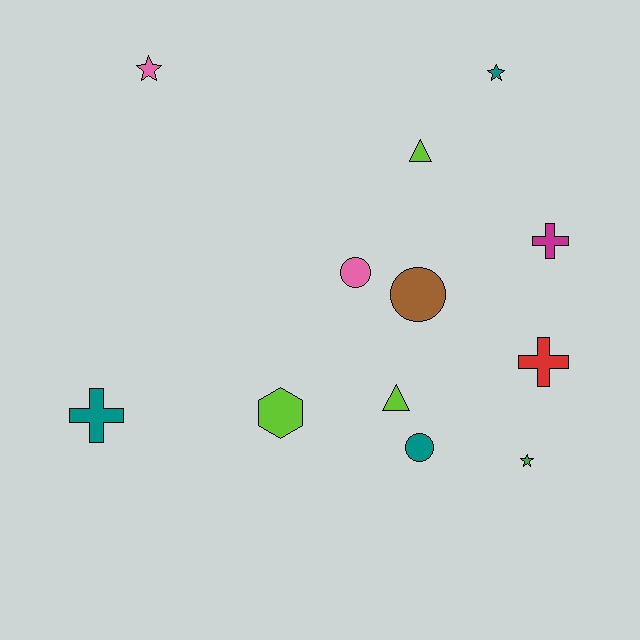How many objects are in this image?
There are 12 objects.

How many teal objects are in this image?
There are 3 teal objects.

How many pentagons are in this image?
There are no pentagons.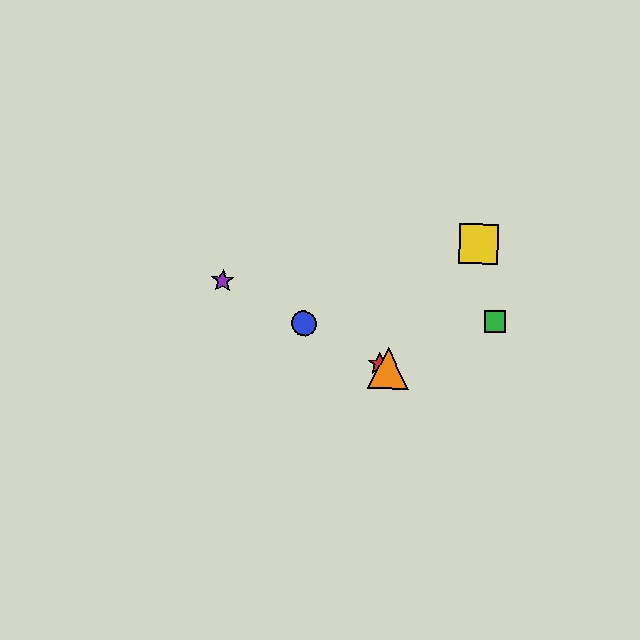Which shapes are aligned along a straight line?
The red star, the blue circle, the purple star, the orange triangle are aligned along a straight line.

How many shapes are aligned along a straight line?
4 shapes (the red star, the blue circle, the purple star, the orange triangle) are aligned along a straight line.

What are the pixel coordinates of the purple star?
The purple star is at (223, 281).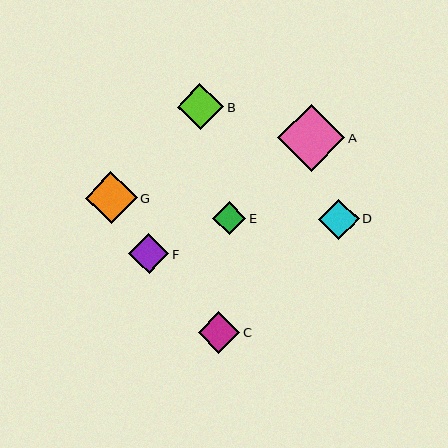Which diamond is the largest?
Diamond A is the largest with a size of approximately 67 pixels.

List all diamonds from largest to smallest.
From largest to smallest: A, G, B, C, D, F, E.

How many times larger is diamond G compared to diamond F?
Diamond G is approximately 1.3 times the size of diamond F.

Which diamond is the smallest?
Diamond E is the smallest with a size of approximately 34 pixels.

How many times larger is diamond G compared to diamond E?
Diamond G is approximately 1.5 times the size of diamond E.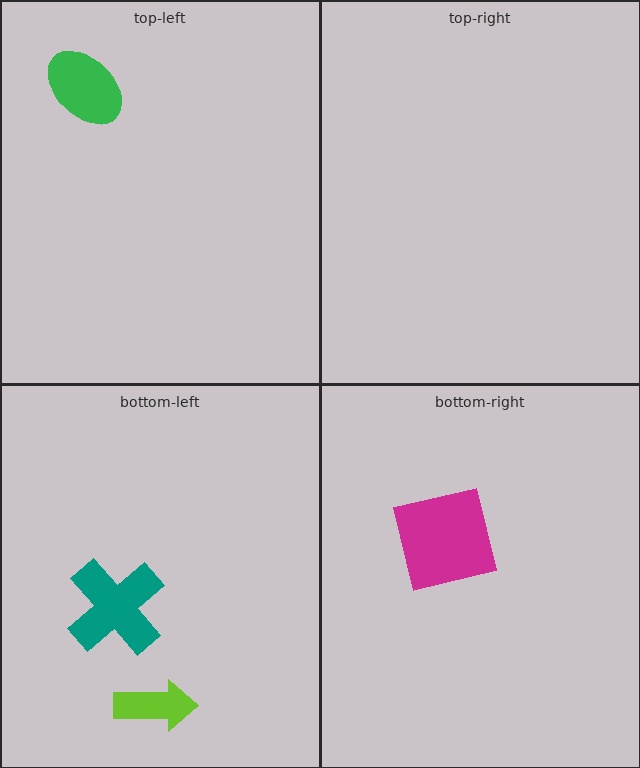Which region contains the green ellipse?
The top-left region.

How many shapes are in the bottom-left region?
2.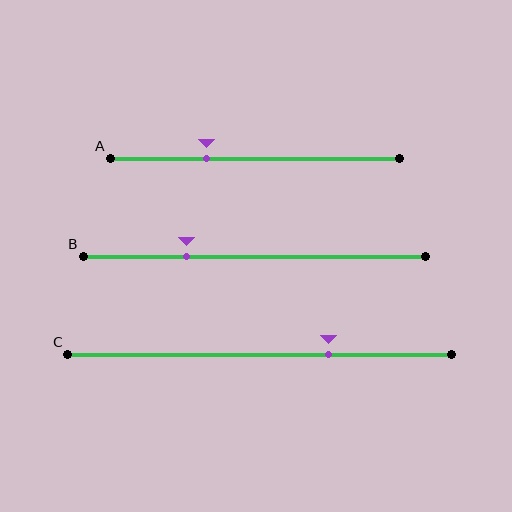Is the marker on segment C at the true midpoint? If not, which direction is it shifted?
No, the marker on segment C is shifted to the right by about 18% of the segment length.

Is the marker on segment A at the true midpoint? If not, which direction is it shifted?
No, the marker on segment A is shifted to the left by about 17% of the segment length.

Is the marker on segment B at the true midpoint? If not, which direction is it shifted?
No, the marker on segment B is shifted to the left by about 20% of the segment length.